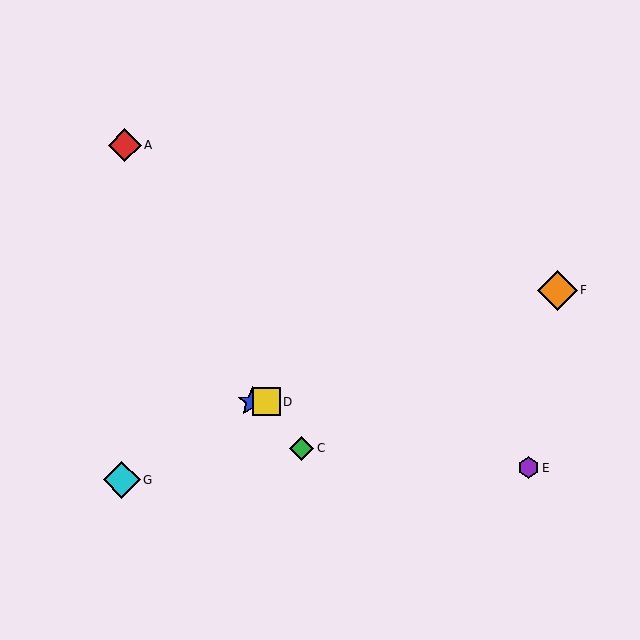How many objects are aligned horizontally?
2 objects (B, D) are aligned horizontally.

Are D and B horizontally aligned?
Yes, both are at y≈402.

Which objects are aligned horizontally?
Objects B, D are aligned horizontally.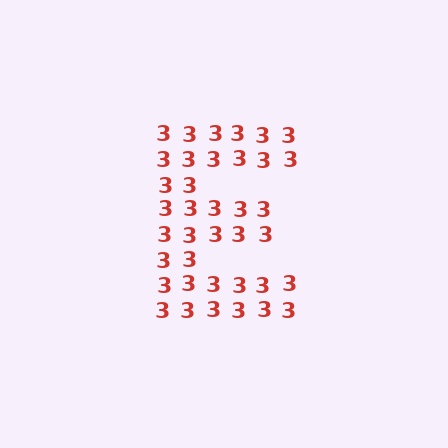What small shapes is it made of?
It is made of small digit 3's.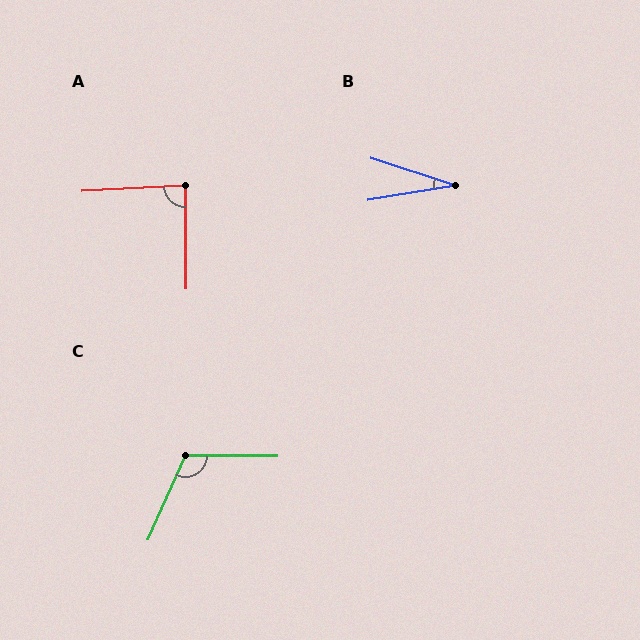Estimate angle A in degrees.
Approximately 87 degrees.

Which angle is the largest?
C, at approximately 114 degrees.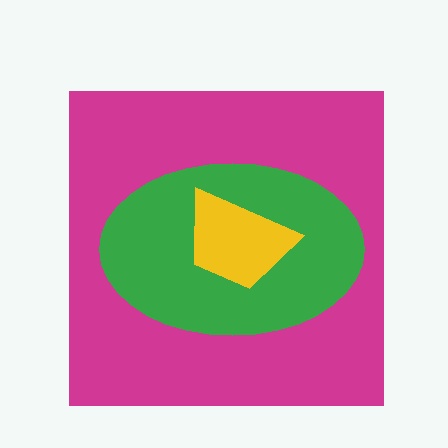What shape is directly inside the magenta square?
The green ellipse.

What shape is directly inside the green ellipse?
The yellow trapezoid.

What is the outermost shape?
The magenta square.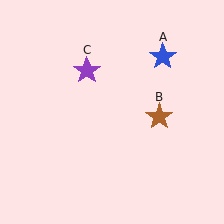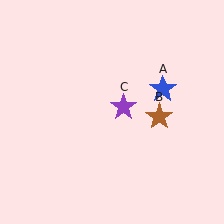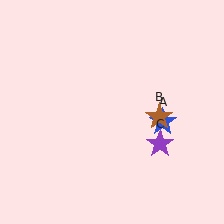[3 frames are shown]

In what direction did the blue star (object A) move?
The blue star (object A) moved down.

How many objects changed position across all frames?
2 objects changed position: blue star (object A), purple star (object C).